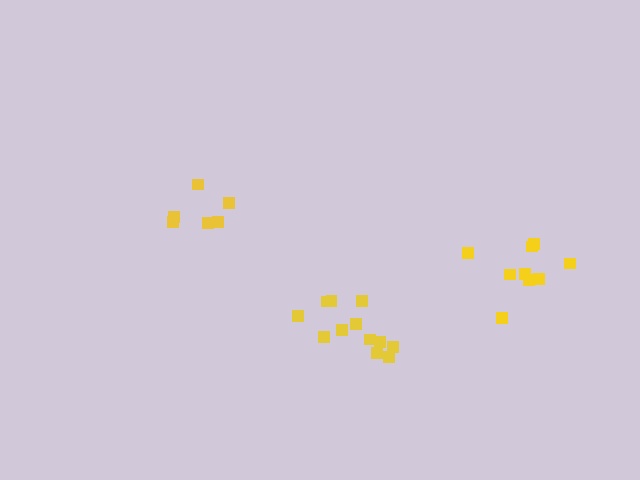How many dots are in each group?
Group 1: 6 dots, Group 2: 12 dots, Group 3: 9 dots (27 total).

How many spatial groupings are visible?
There are 3 spatial groupings.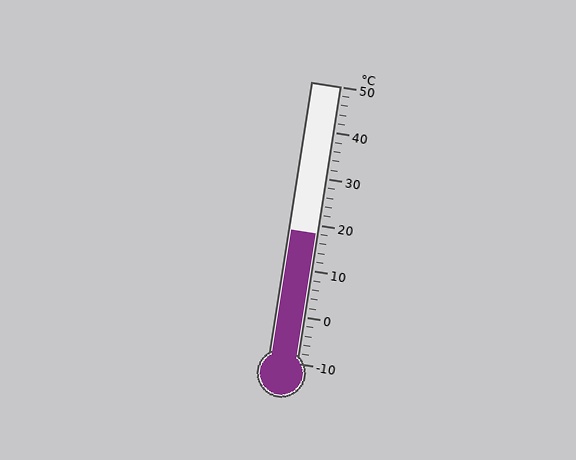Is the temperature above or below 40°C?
The temperature is below 40°C.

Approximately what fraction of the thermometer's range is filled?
The thermometer is filled to approximately 45% of its range.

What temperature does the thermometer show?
The thermometer shows approximately 18°C.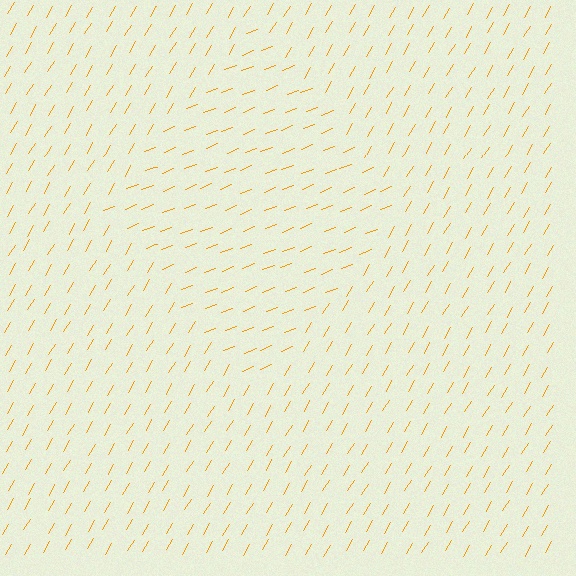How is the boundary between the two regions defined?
The boundary is defined purely by a change in line orientation (approximately 38 degrees difference). All lines are the same color and thickness.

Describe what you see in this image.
The image is filled with small orange line segments. A diamond region in the image has lines oriented differently from the surrounding lines, creating a visible texture boundary.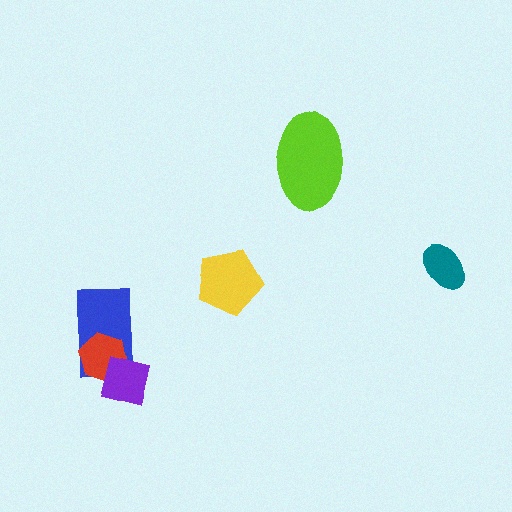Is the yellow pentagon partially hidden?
No, no other shape covers it.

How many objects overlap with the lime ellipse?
0 objects overlap with the lime ellipse.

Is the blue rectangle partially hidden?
Yes, it is partially covered by another shape.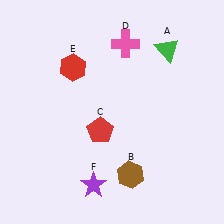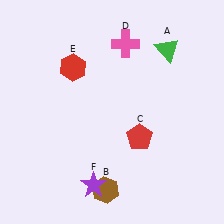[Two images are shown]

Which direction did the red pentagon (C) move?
The red pentagon (C) moved right.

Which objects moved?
The objects that moved are: the brown hexagon (B), the red pentagon (C).